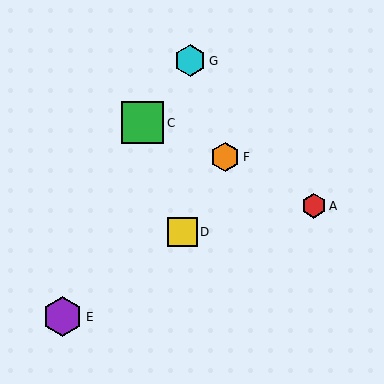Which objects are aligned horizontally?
Objects B, C are aligned horizontally.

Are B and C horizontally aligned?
Yes, both are at y≈123.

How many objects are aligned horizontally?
2 objects (B, C) are aligned horizontally.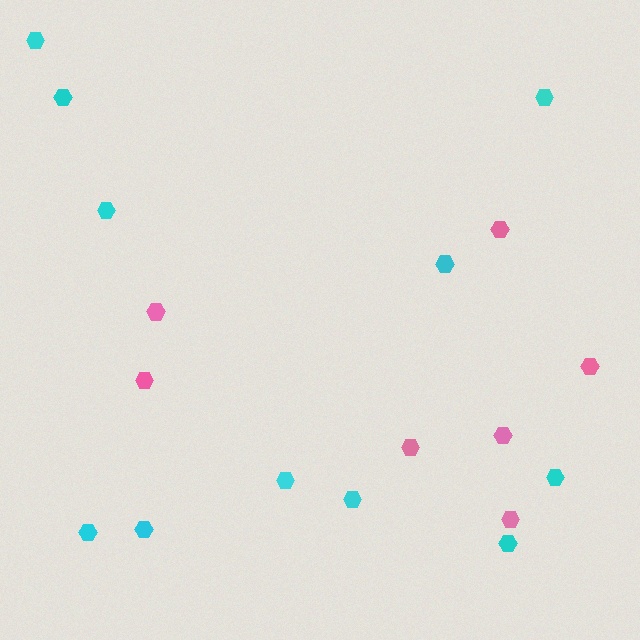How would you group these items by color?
There are 2 groups: one group of cyan hexagons (11) and one group of pink hexagons (7).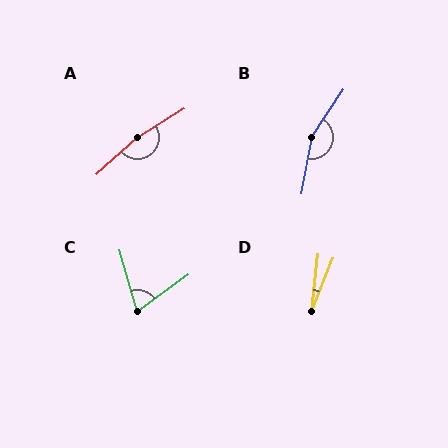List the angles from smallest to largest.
D (15°), C (70°), B (157°), A (170°).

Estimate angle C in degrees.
Approximately 70 degrees.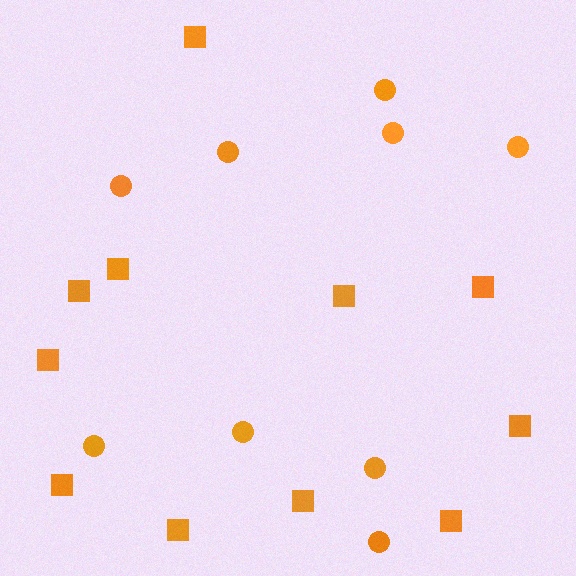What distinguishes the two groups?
There are 2 groups: one group of squares (11) and one group of circles (9).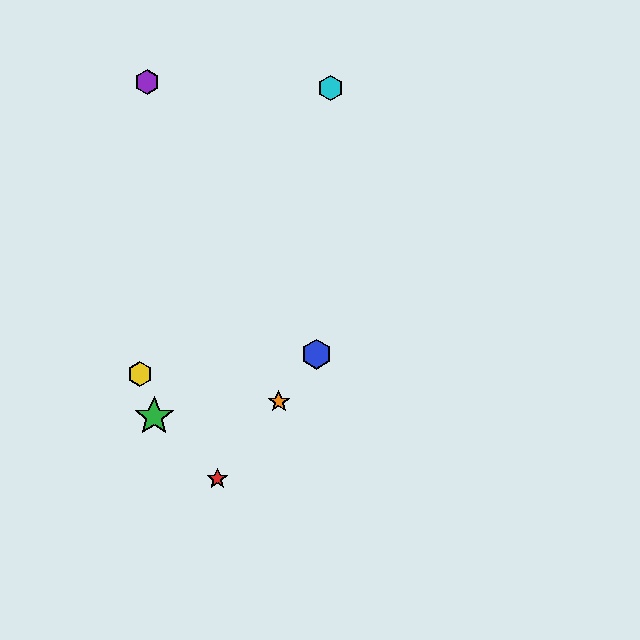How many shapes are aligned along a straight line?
3 shapes (the red star, the blue hexagon, the orange star) are aligned along a straight line.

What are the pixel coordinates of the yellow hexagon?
The yellow hexagon is at (140, 374).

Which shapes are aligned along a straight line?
The red star, the blue hexagon, the orange star are aligned along a straight line.